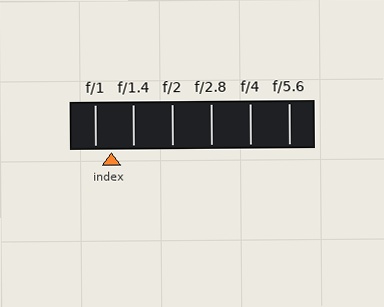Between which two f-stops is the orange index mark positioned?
The index mark is between f/1 and f/1.4.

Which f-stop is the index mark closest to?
The index mark is closest to f/1.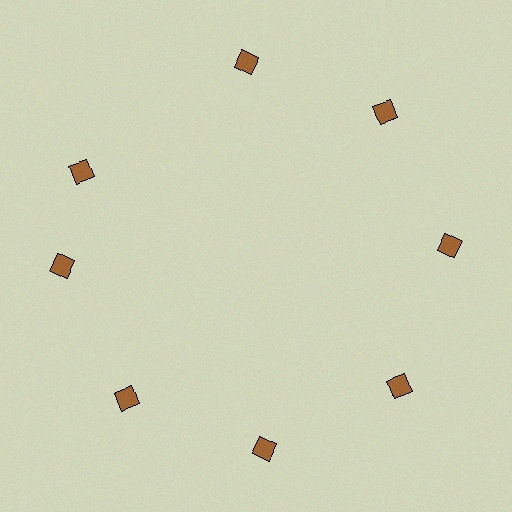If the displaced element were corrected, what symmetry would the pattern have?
It would have 8-fold rotational symmetry — the pattern would map onto itself every 45 degrees.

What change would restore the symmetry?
The symmetry would be restored by rotating it back into even spacing with its neighbors so that all 8 diamonds sit at equal angles and equal distance from the center.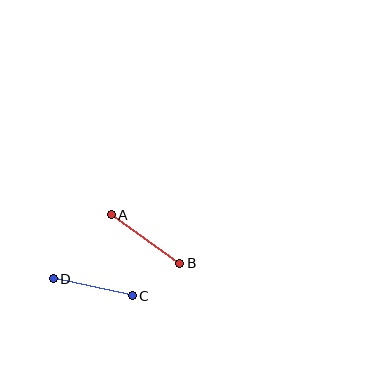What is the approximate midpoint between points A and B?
The midpoint is at approximately (145, 239) pixels.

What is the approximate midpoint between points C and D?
The midpoint is at approximately (93, 287) pixels.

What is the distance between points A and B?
The distance is approximately 84 pixels.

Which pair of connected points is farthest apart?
Points A and B are farthest apart.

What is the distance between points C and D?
The distance is approximately 81 pixels.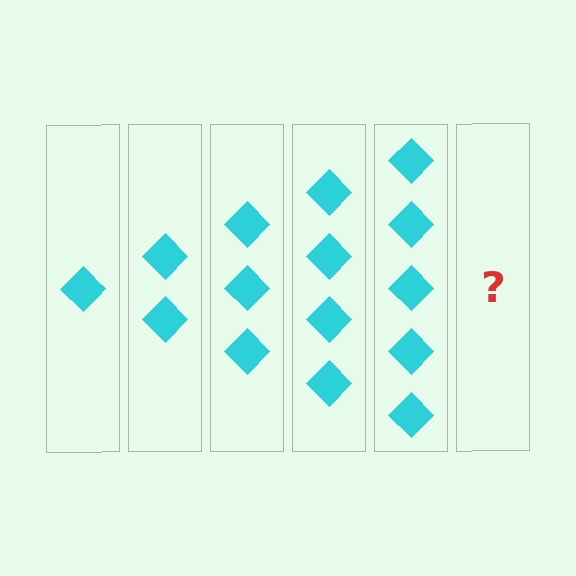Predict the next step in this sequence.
The next step is 6 diamonds.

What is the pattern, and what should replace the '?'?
The pattern is that each step adds one more diamond. The '?' should be 6 diamonds.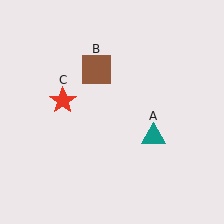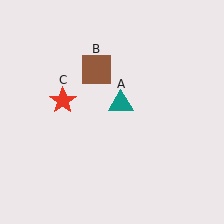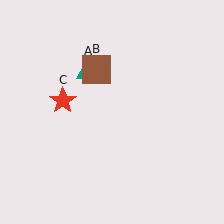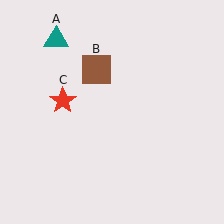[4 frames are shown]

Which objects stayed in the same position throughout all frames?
Brown square (object B) and red star (object C) remained stationary.